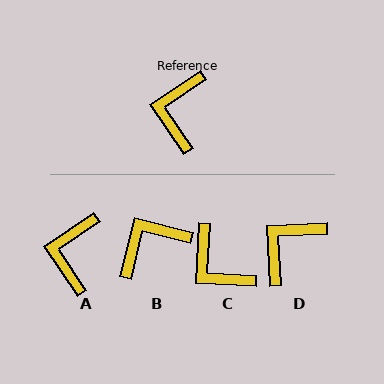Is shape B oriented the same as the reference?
No, it is off by about 47 degrees.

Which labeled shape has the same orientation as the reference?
A.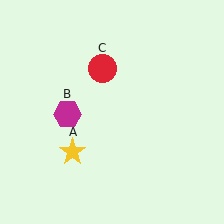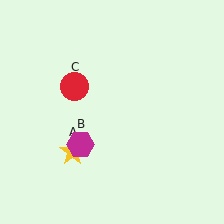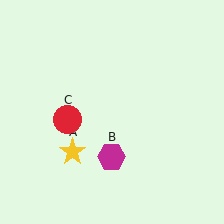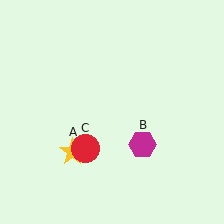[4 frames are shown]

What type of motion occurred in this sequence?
The magenta hexagon (object B), red circle (object C) rotated counterclockwise around the center of the scene.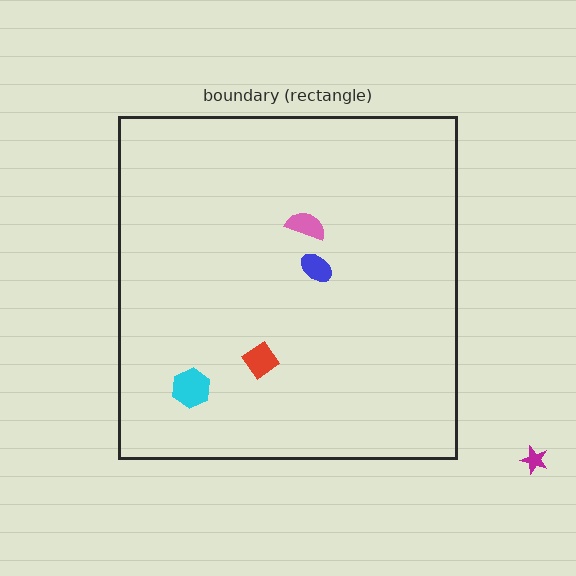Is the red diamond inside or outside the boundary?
Inside.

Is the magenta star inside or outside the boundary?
Outside.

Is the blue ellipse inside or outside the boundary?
Inside.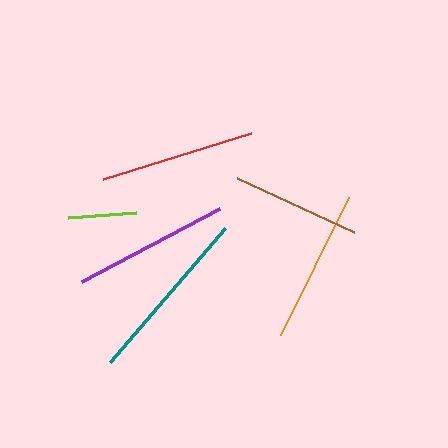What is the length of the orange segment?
The orange segment is approximately 154 pixels long.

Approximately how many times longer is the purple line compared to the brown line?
The purple line is approximately 1.2 times the length of the brown line.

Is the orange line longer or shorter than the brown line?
The orange line is longer than the brown line.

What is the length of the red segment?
The red segment is approximately 155 pixels long.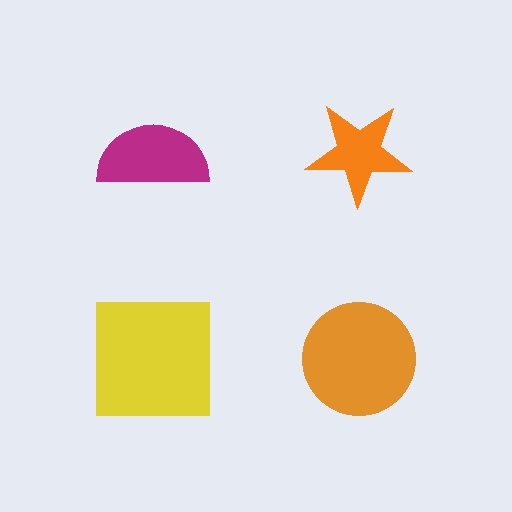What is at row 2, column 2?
An orange circle.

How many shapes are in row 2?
2 shapes.